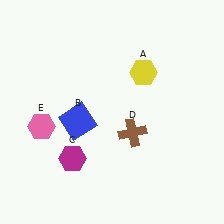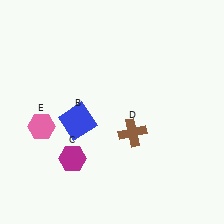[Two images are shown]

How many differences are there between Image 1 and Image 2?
There is 1 difference between the two images.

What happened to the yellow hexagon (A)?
The yellow hexagon (A) was removed in Image 2. It was in the top-right area of Image 1.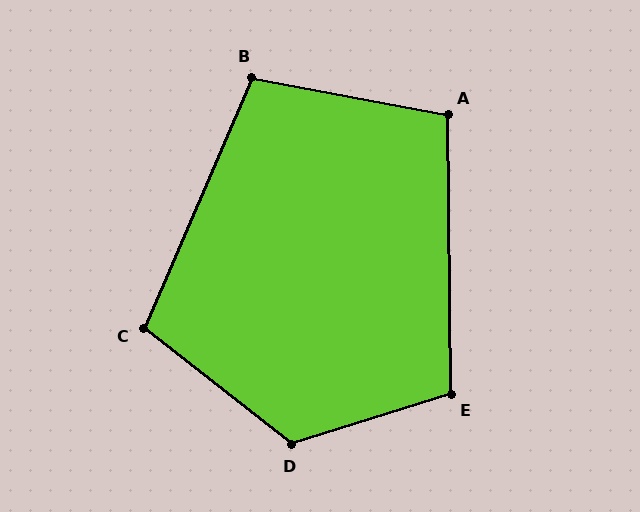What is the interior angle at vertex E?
Approximately 107 degrees (obtuse).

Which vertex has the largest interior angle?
D, at approximately 125 degrees.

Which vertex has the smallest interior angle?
A, at approximately 101 degrees.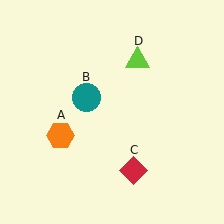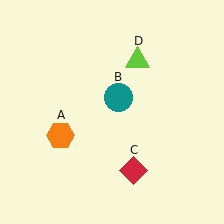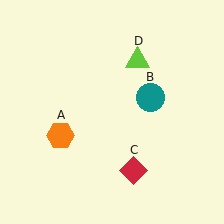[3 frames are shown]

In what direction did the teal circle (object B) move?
The teal circle (object B) moved right.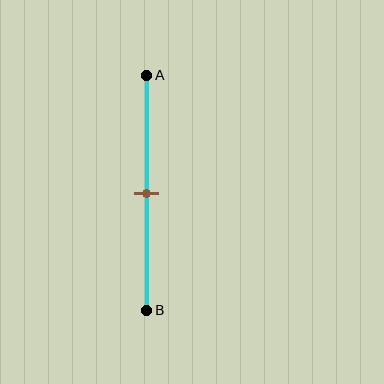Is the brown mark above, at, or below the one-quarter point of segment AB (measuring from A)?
The brown mark is below the one-quarter point of segment AB.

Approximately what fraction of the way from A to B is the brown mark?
The brown mark is approximately 50% of the way from A to B.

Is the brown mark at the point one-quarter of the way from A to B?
No, the mark is at about 50% from A, not at the 25% one-quarter point.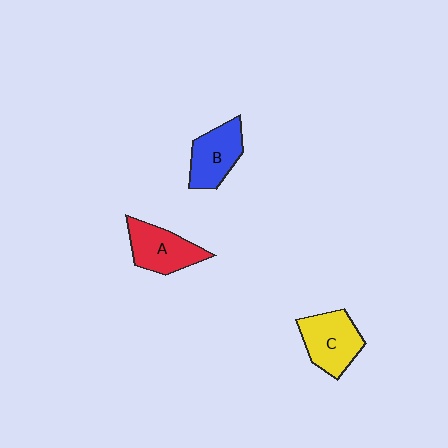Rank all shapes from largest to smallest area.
From largest to smallest: C (yellow), A (red), B (blue).